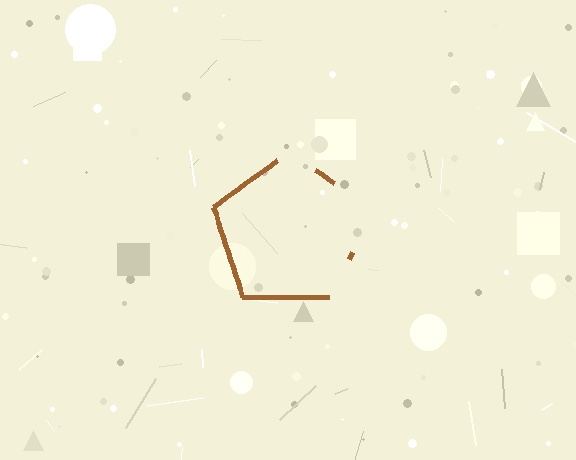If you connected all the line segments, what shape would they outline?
They would outline a pentagon.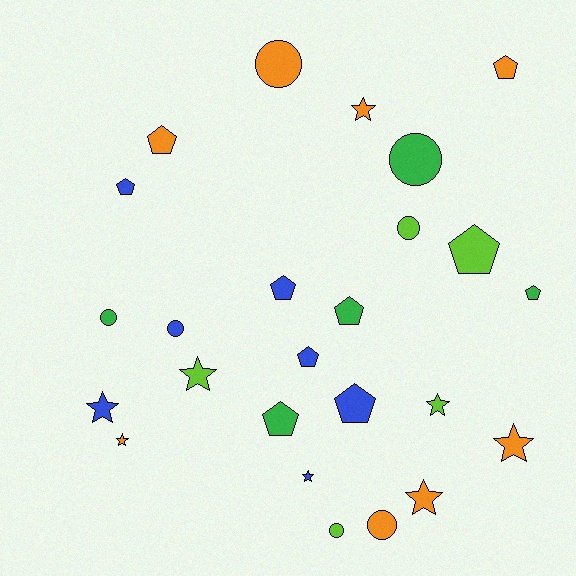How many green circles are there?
There are 2 green circles.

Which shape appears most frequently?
Pentagon, with 10 objects.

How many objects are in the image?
There are 25 objects.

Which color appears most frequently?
Orange, with 8 objects.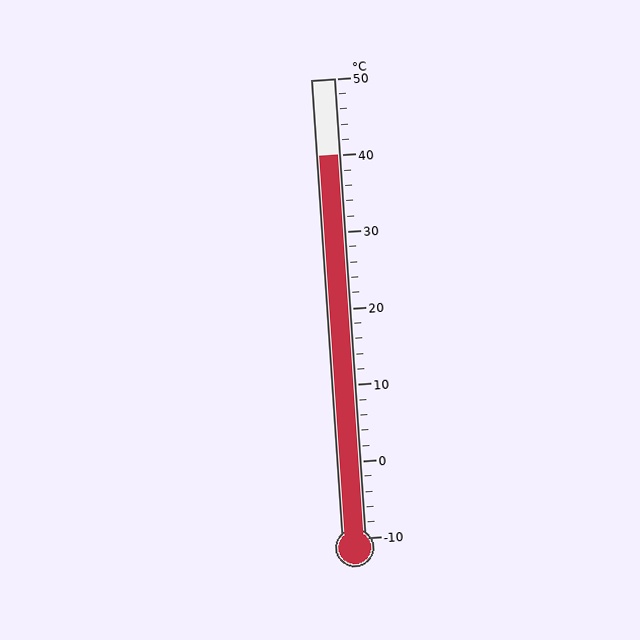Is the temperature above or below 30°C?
The temperature is above 30°C.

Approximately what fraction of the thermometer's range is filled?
The thermometer is filled to approximately 85% of its range.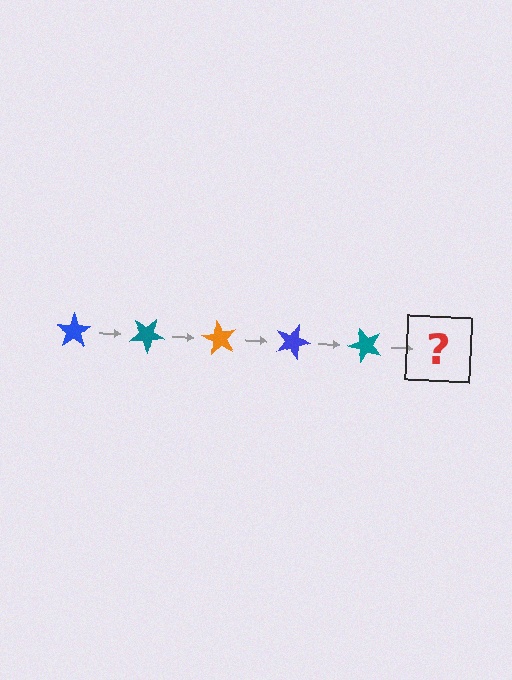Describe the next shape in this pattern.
It should be an orange star, rotated 150 degrees from the start.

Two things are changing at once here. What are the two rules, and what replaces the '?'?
The two rules are that it rotates 30 degrees each step and the color cycles through blue, teal, and orange. The '?' should be an orange star, rotated 150 degrees from the start.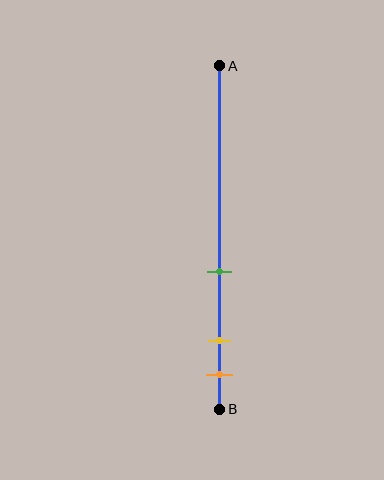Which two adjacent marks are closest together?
The yellow and orange marks are the closest adjacent pair.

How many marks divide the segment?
There are 3 marks dividing the segment.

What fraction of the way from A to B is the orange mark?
The orange mark is approximately 90% (0.9) of the way from A to B.